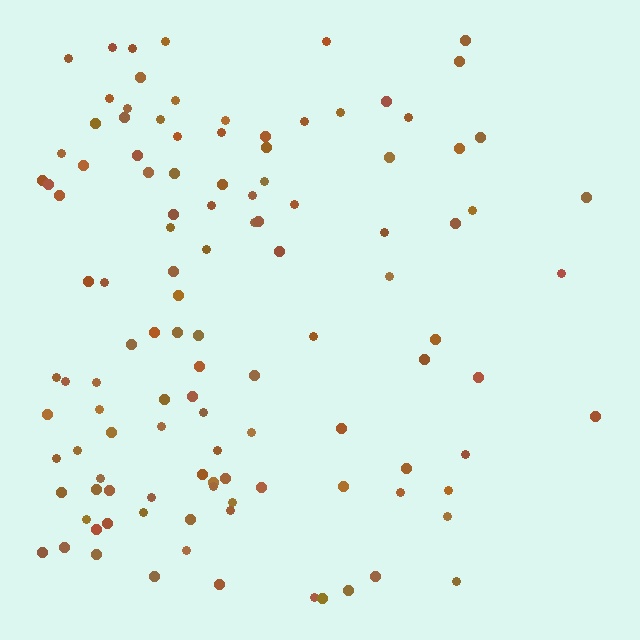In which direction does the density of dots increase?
From right to left, with the left side densest.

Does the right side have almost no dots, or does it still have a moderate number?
Still a moderate number, just noticeably fewer than the left.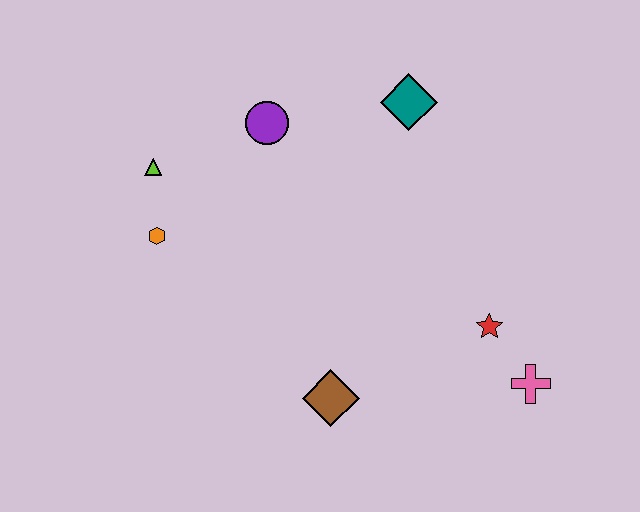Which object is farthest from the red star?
The lime triangle is farthest from the red star.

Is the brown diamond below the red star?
Yes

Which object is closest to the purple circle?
The lime triangle is closest to the purple circle.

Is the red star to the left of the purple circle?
No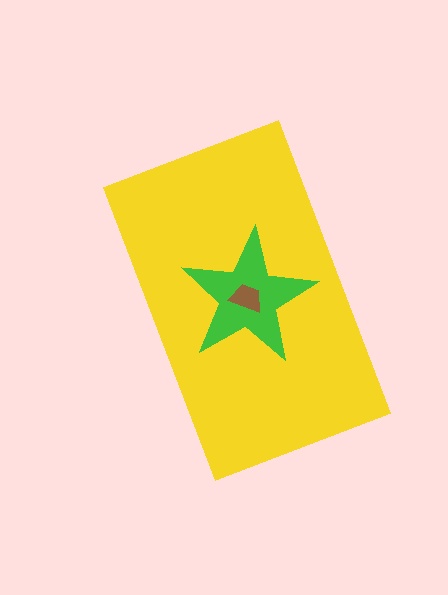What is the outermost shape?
The yellow rectangle.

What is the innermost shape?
The brown trapezoid.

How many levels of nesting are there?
3.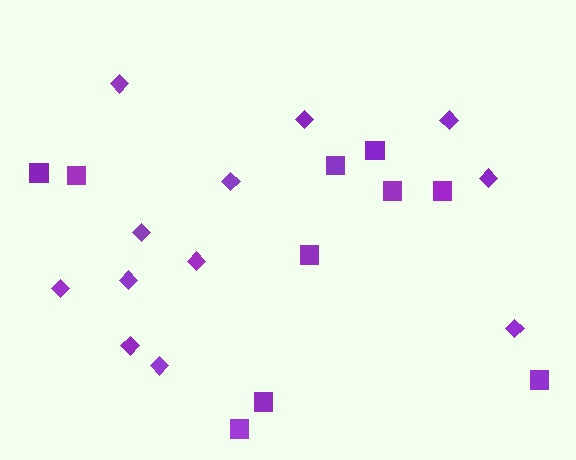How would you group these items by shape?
There are 2 groups: one group of squares (10) and one group of diamonds (12).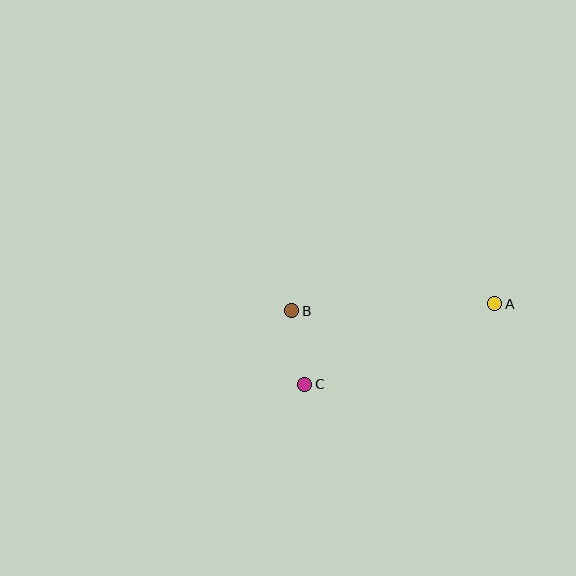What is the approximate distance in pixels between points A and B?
The distance between A and B is approximately 204 pixels.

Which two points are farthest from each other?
Points A and C are farthest from each other.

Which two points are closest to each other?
Points B and C are closest to each other.